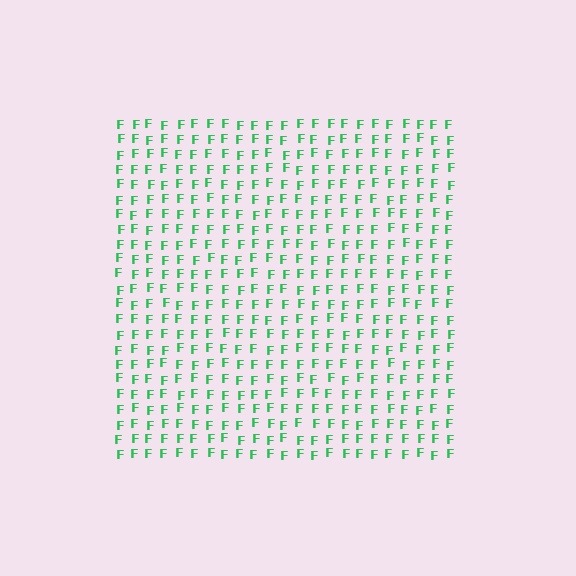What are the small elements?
The small elements are letter F's.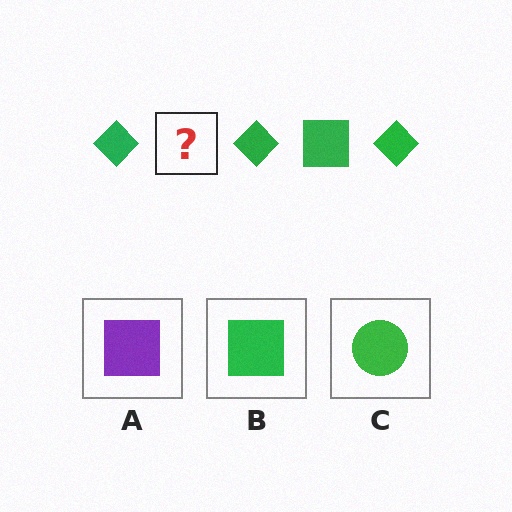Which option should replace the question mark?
Option B.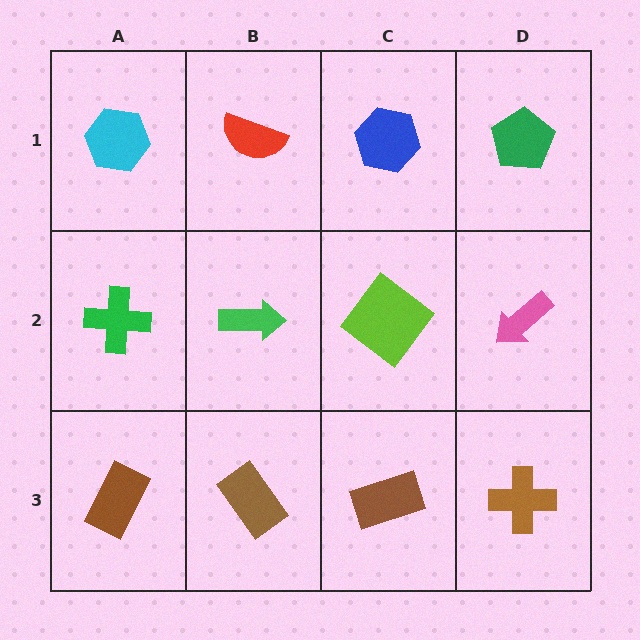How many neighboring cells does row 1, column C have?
3.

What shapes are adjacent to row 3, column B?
A green arrow (row 2, column B), a brown rectangle (row 3, column A), a brown rectangle (row 3, column C).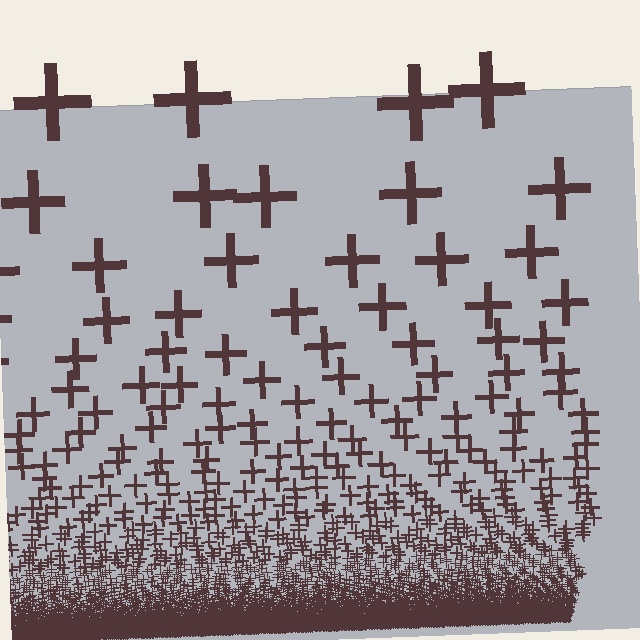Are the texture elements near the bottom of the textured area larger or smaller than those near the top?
Smaller. The gradient is inverted — elements near the bottom are smaller and denser.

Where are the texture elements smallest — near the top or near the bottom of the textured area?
Near the bottom.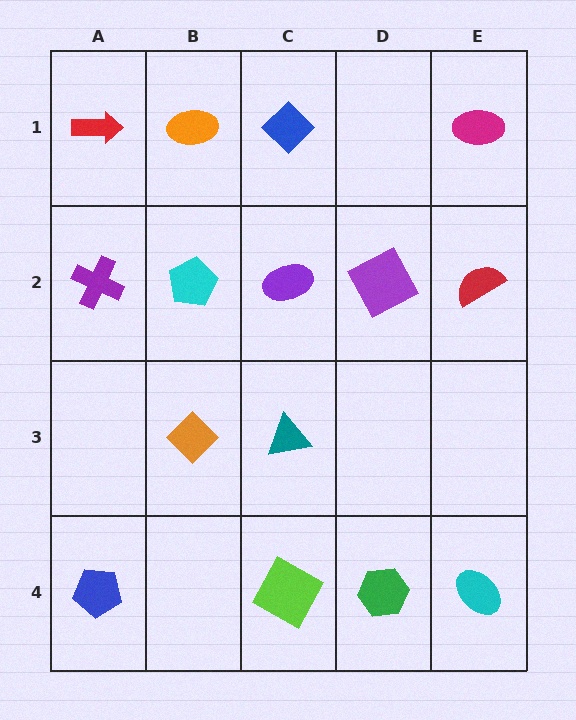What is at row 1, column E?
A magenta ellipse.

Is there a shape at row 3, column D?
No, that cell is empty.